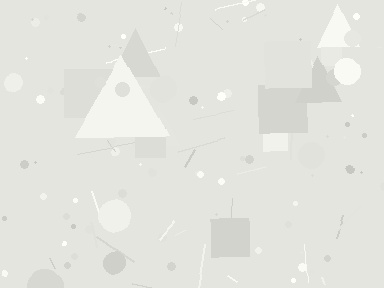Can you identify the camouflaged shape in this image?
The camouflaged shape is a triangle.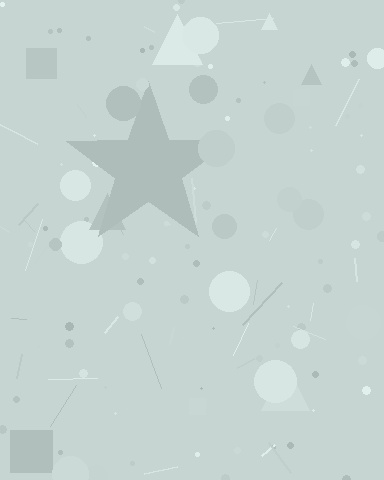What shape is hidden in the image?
A star is hidden in the image.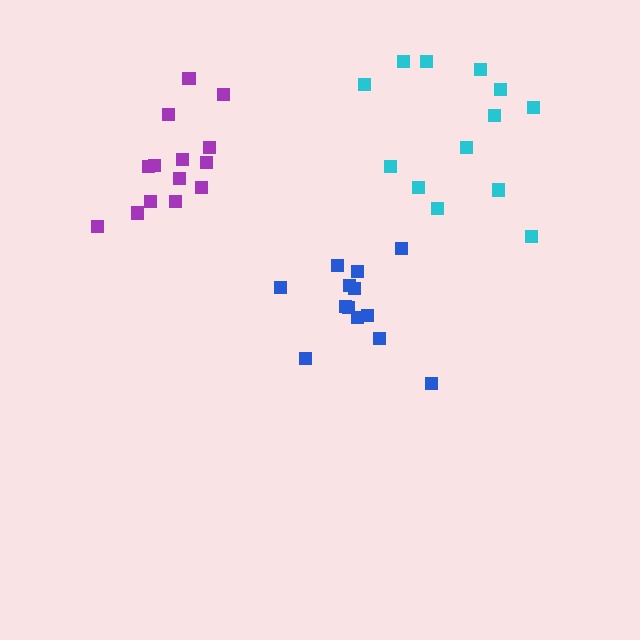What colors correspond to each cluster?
The clusters are colored: cyan, blue, purple.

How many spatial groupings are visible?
There are 3 spatial groupings.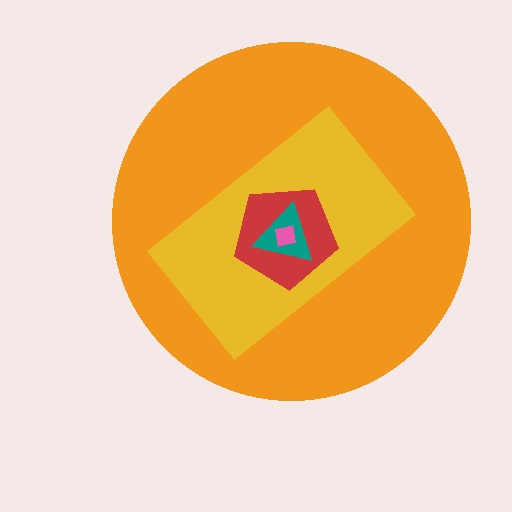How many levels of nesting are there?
5.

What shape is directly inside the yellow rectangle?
The red pentagon.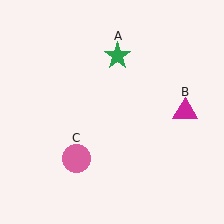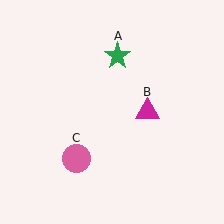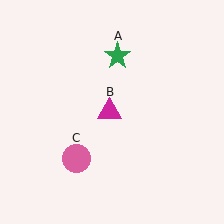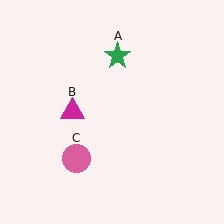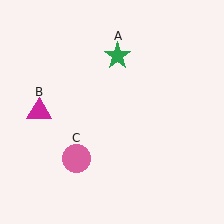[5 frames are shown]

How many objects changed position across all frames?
1 object changed position: magenta triangle (object B).